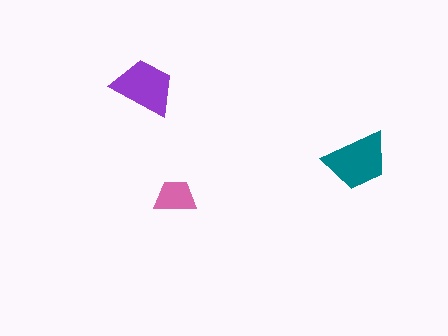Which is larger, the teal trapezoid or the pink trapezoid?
The teal one.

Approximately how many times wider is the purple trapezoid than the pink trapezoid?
About 1.5 times wider.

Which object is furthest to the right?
The teal trapezoid is rightmost.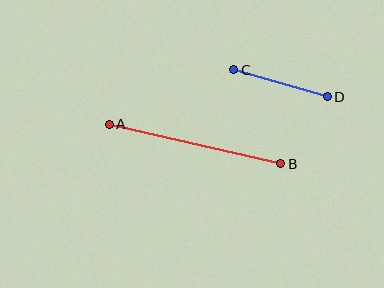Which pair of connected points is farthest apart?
Points A and B are farthest apart.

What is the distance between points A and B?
The distance is approximately 176 pixels.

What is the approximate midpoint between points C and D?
The midpoint is at approximately (280, 83) pixels.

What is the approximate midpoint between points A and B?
The midpoint is at approximately (195, 144) pixels.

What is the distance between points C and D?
The distance is approximately 97 pixels.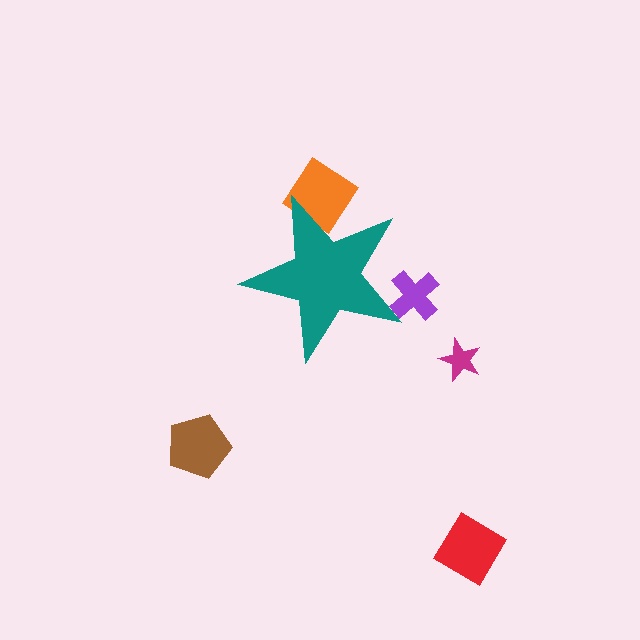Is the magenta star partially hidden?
No, the magenta star is fully visible.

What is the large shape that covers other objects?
A teal star.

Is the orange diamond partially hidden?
Yes, the orange diamond is partially hidden behind the teal star.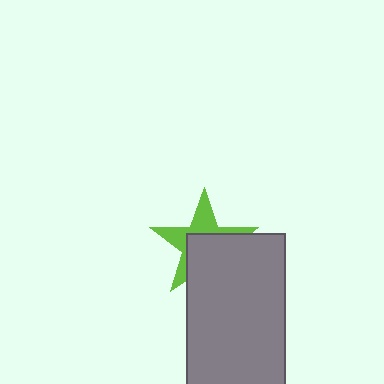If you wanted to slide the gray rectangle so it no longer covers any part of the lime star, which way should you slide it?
Slide it toward the lower-right — that is the most direct way to separate the two shapes.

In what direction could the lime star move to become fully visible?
The lime star could move toward the upper-left. That would shift it out from behind the gray rectangle entirely.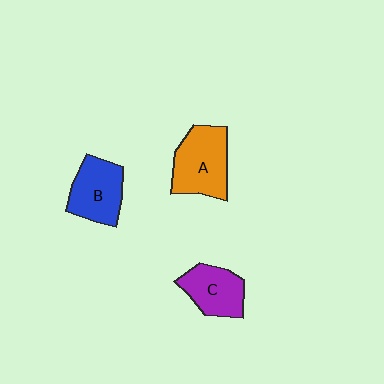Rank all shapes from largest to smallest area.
From largest to smallest: A (orange), B (blue), C (purple).